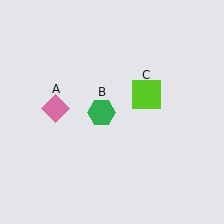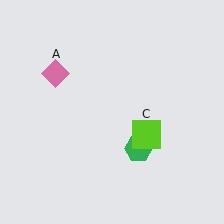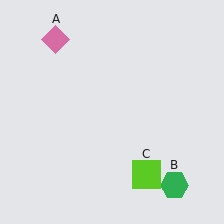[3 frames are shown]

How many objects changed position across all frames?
3 objects changed position: pink diamond (object A), green hexagon (object B), lime square (object C).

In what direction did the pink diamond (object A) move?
The pink diamond (object A) moved up.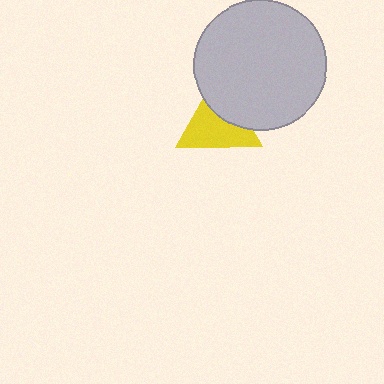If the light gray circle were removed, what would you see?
You would see the complete yellow triangle.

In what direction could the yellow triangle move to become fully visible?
The yellow triangle could move toward the lower-left. That would shift it out from behind the light gray circle entirely.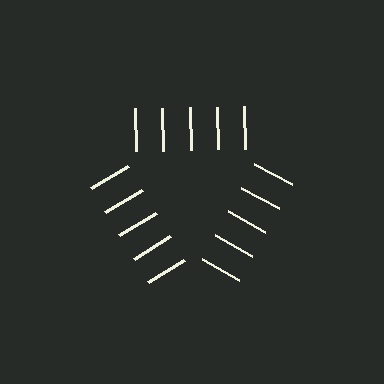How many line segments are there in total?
15 — 5 along each of the 3 edges.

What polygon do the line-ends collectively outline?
An illusory triangle — the line segments terminate on its edges but no continuous stroke is drawn.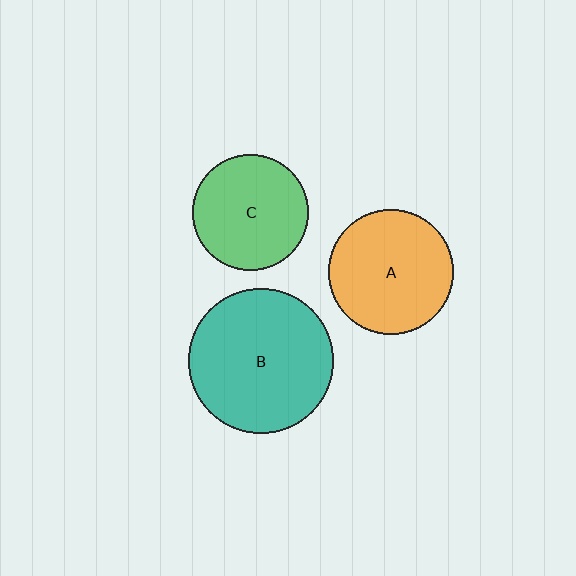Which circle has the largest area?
Circle B (teal).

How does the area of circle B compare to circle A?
Approximately 1.4 times.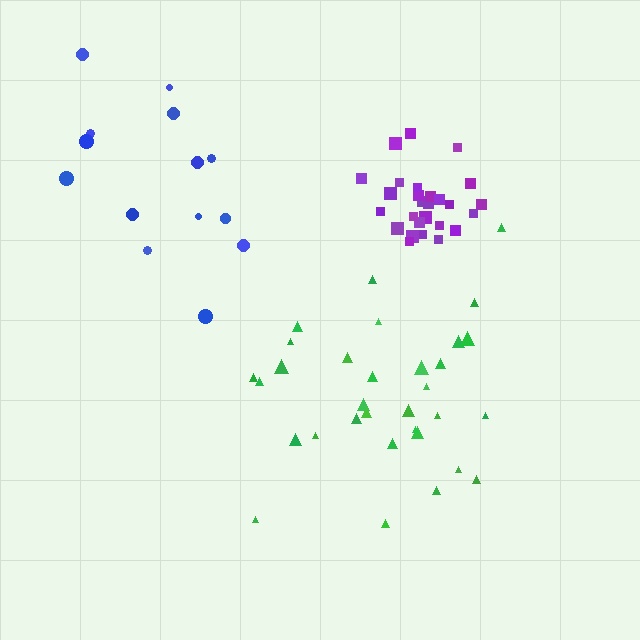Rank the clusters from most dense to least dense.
purple, green, blue.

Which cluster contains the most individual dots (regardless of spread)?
Green (32).